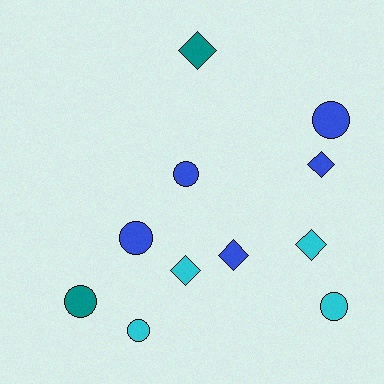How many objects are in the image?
There are 11 objects.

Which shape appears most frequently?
Circle, with 6 objects.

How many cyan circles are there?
There are 2 cyan circles.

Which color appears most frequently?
Blue, with 5 objects.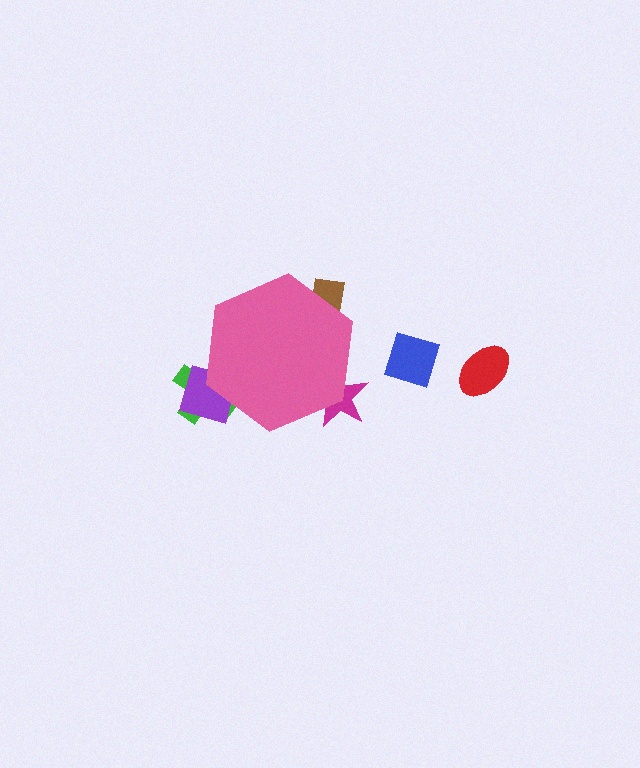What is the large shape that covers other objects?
A pink hexagon.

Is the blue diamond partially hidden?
No, the blue diamond is fully visible.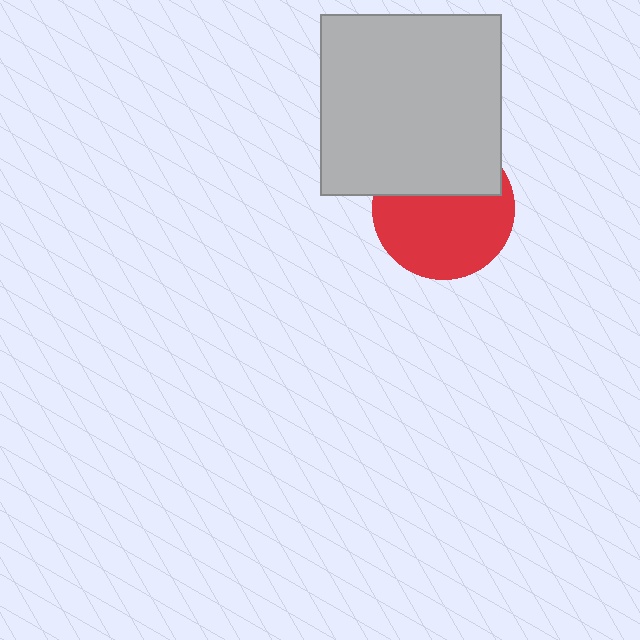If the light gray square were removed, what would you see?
You would see the complete red circle.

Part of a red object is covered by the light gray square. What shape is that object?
It is a circle.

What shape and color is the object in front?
The object in front is a light gray square.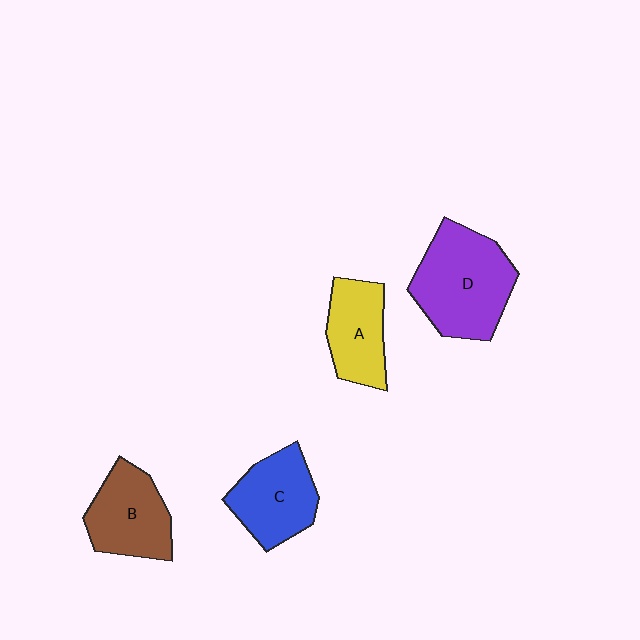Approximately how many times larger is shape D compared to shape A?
Approximately 1.6 times.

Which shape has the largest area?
Shape D (purple).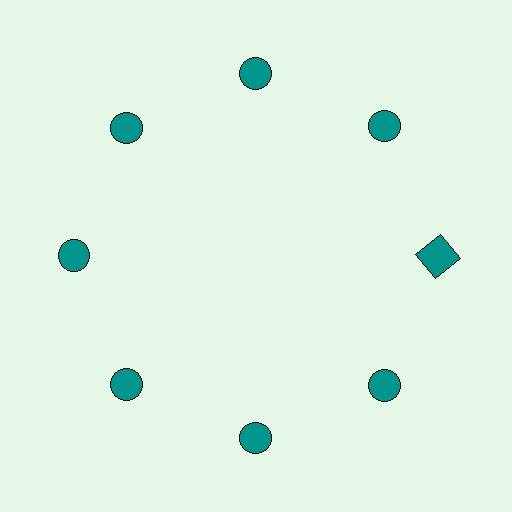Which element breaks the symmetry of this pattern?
The teal square at roughly the 3 o'clock position breaks the symmetry. All other shapes are teal circles.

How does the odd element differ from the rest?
It has a different shape: square instead of circle.